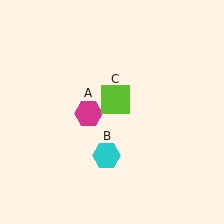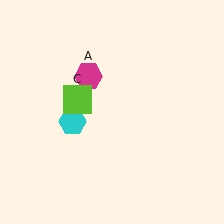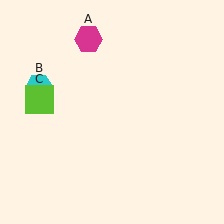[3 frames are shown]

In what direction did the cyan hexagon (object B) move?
The cyan hexagon (object B) moved up and to the left.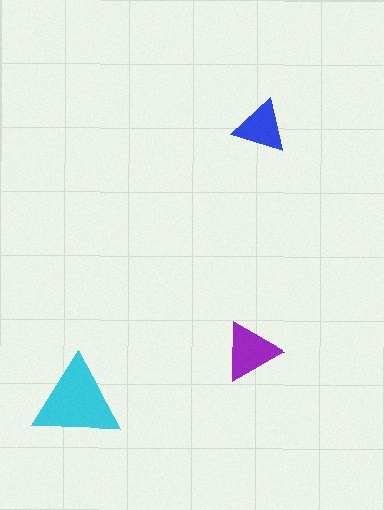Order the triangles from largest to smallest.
the cyan one, the purple one, the blue one.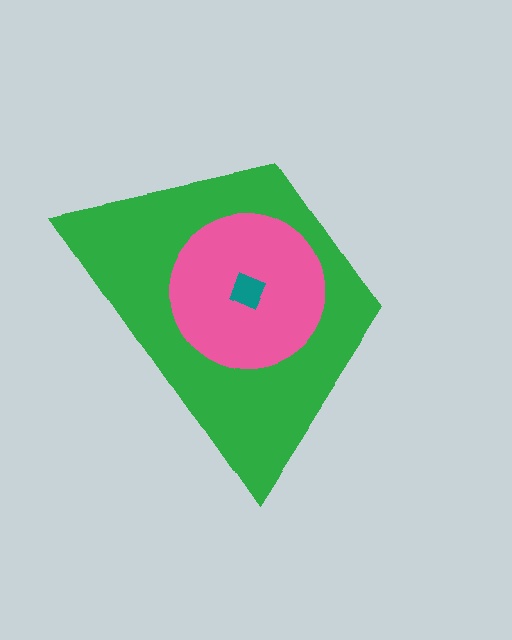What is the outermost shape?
The green trapezoid.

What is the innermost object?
The teal diamond.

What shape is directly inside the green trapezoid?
The pink circle.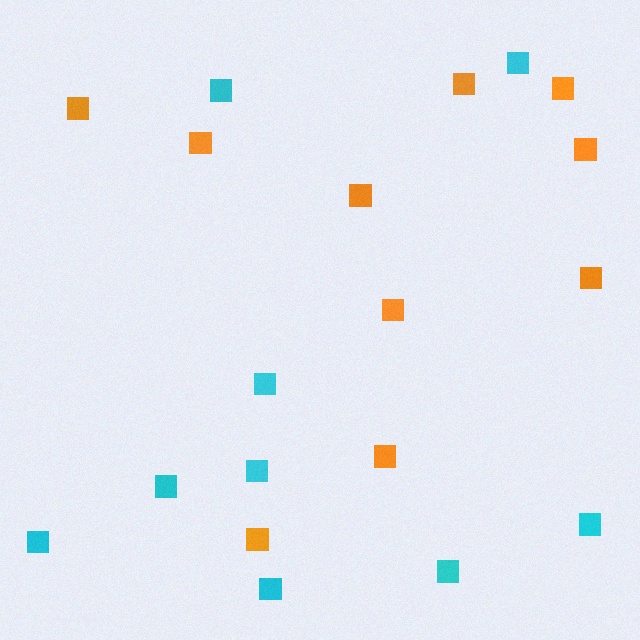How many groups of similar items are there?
There are 2 groups: one group of orange squares (10) and one group of cyan squares (9).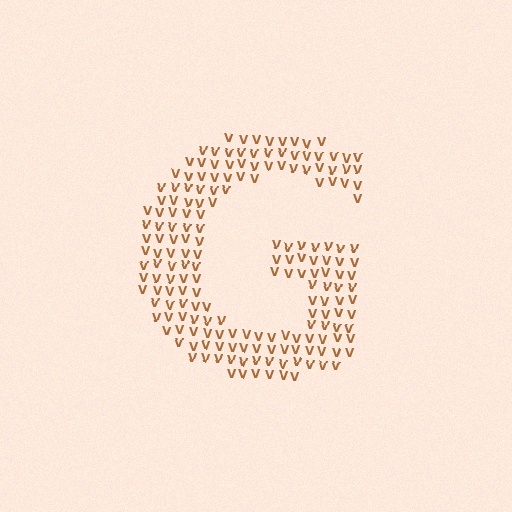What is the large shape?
The large shape is the letter G.